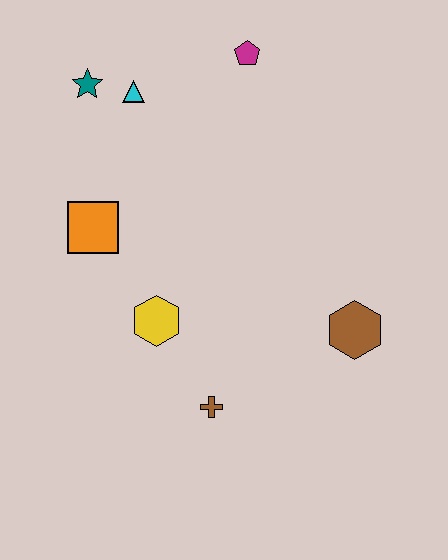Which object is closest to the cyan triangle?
The teal star is closest to the cyan triangle.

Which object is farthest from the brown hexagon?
The teal star is farthest from the brown hexagon.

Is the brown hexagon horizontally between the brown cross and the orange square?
No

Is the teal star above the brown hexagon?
Yes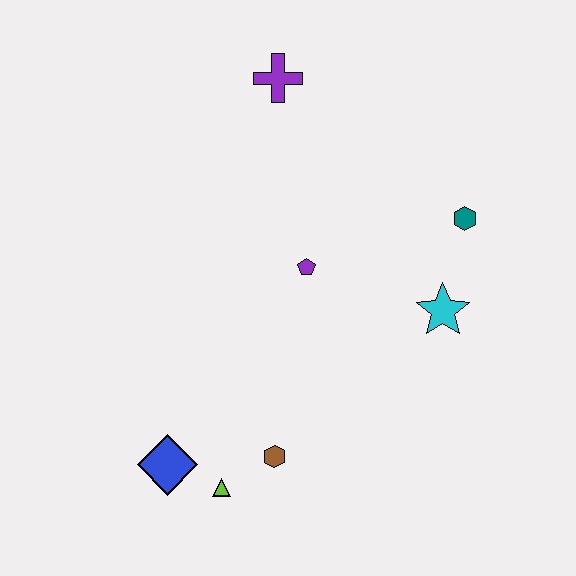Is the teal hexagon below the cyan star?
No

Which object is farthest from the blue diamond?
The purple cross is farthest from the blue diamond.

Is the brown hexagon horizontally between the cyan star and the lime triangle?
Yes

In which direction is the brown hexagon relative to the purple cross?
The brown hexagon is below the purple cross.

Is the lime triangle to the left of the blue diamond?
No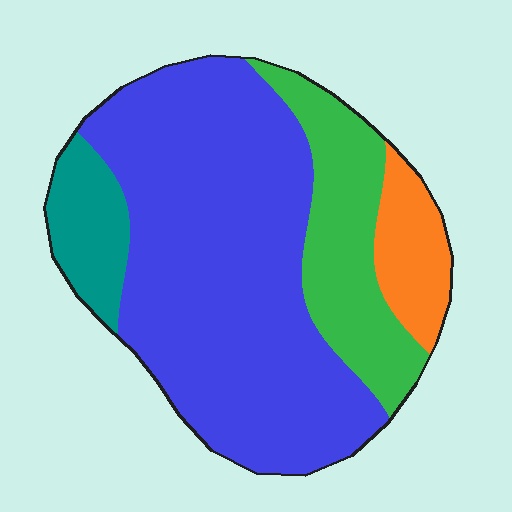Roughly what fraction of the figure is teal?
Teal covers around 10% of the figure.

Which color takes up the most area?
Blue, at roughly 60%.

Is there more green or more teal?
Green.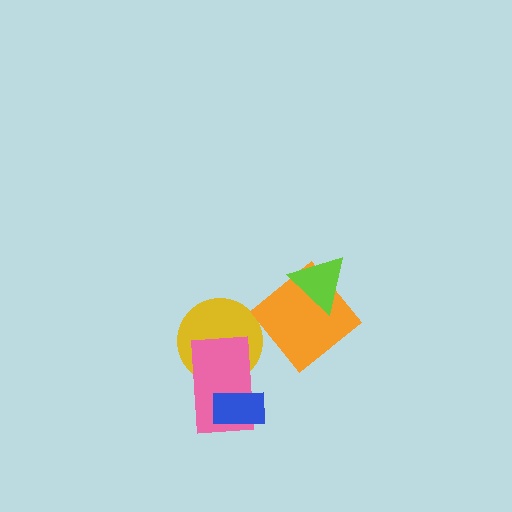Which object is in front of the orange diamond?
The lime triangle is in front of the orange diamond.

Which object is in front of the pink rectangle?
The blue rectangle is in front of the pink rectangle.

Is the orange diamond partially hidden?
Yes, it is partially covered by another shape.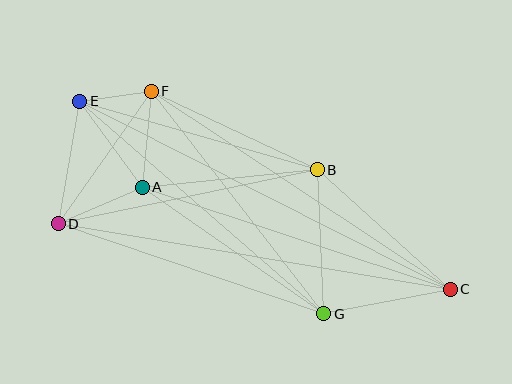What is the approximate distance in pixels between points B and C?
The distance between B and C is approximately 179 pixels.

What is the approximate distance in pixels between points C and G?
The distance between C and G is approximately 128 pixels.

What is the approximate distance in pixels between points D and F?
The distance between D and F is approximately 162 pixels.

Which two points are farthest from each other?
Points C and E are farthest from each other.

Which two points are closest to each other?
Points E and F are closest to each other.